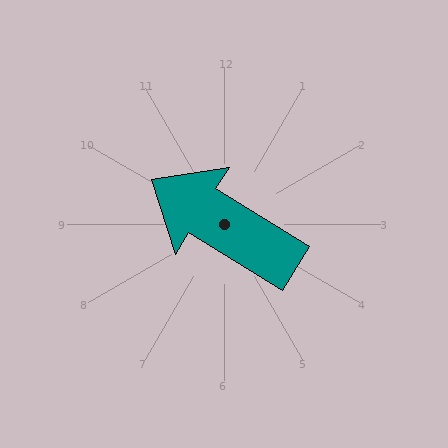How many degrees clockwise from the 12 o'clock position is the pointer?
Approximately 302 degrees.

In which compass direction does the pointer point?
Northwest.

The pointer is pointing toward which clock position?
Roughly 10 o'clock.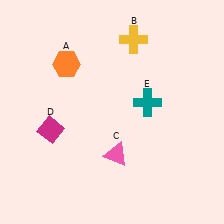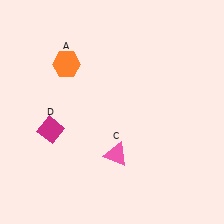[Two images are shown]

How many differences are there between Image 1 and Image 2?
There are 2 differences between the two images.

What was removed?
The teal cross (E), the yellow cross (B) were removed in Image 2.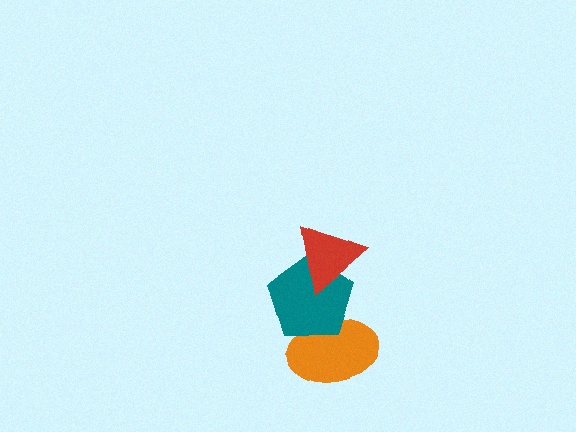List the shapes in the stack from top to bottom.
From top to bottom: the red triangle, the teal pentagon, the orange ellipse.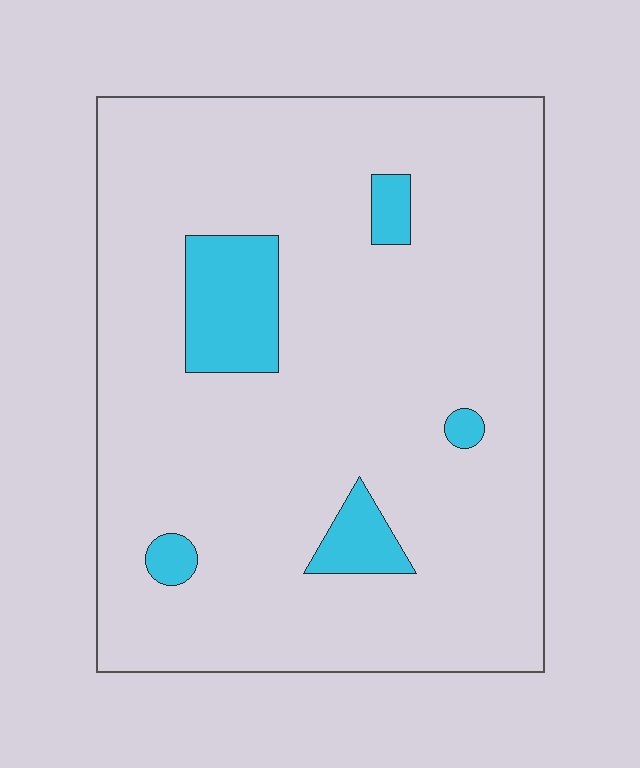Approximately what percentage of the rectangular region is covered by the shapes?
Approximately 10%.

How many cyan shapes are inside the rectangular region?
5.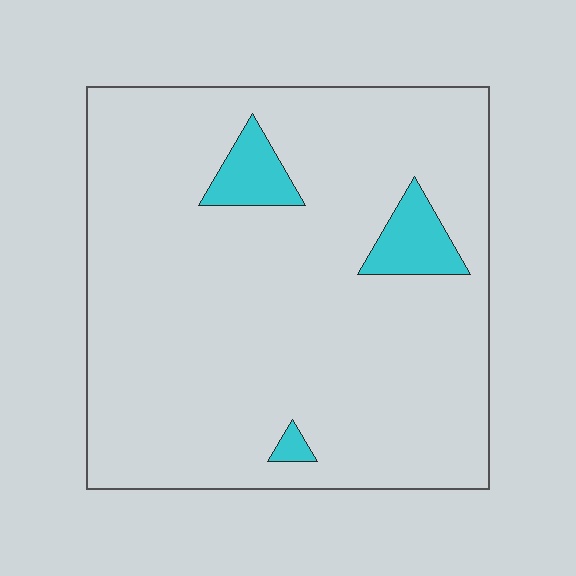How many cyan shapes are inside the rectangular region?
3.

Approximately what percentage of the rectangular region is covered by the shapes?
Approximately 5%.